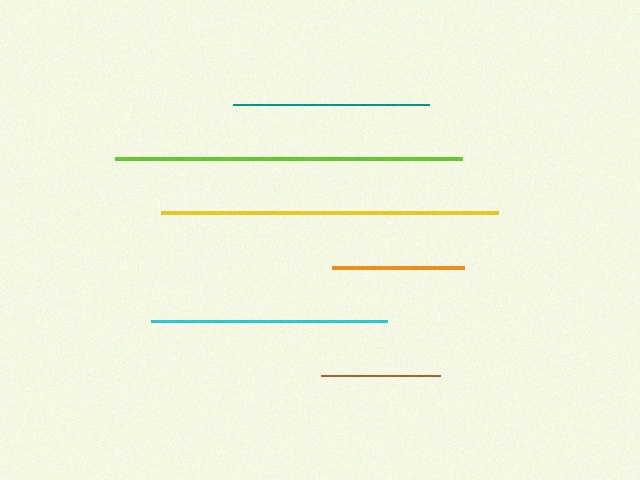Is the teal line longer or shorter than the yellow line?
The yellow line is longer than the teal line.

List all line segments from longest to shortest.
From longest to shortest: lime, yellow, cyan, teal, orange, brown.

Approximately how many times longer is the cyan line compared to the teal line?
The cyan line is approximately 1.2 times the length of the teal line.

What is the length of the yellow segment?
The yellow segment is approximately 337 pixels long.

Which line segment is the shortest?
The brown line is the shortest at approximately 120 pixels.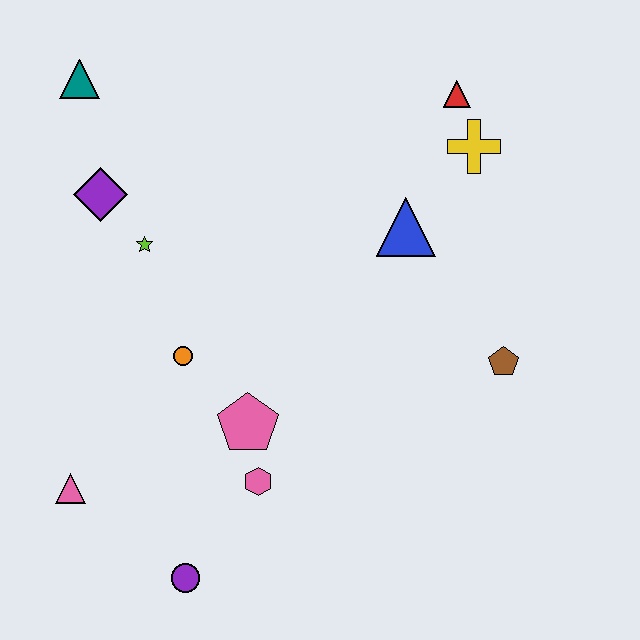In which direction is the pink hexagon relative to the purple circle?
The pink hexagon is above the purple circle.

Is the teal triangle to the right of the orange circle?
No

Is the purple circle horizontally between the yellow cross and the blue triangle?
No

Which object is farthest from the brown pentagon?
The teal triangle is farthest from the brown pentagon.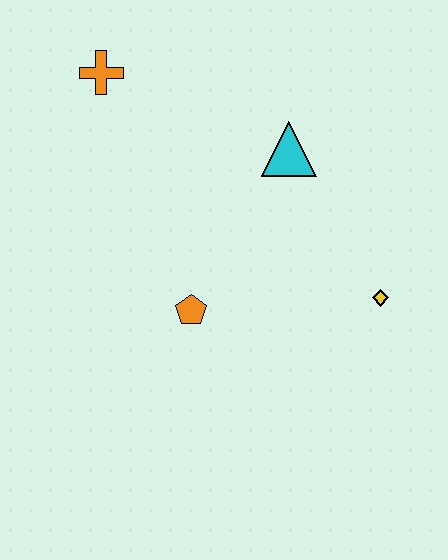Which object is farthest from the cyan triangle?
The orange cross is farthest from the cyan triangle.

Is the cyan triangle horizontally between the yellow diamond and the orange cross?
Yes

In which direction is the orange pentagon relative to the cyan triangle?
The orange pentagon is below the cyan triangle.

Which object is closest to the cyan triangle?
The yellow diamond is closest to the cyan triangle.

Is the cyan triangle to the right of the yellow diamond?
No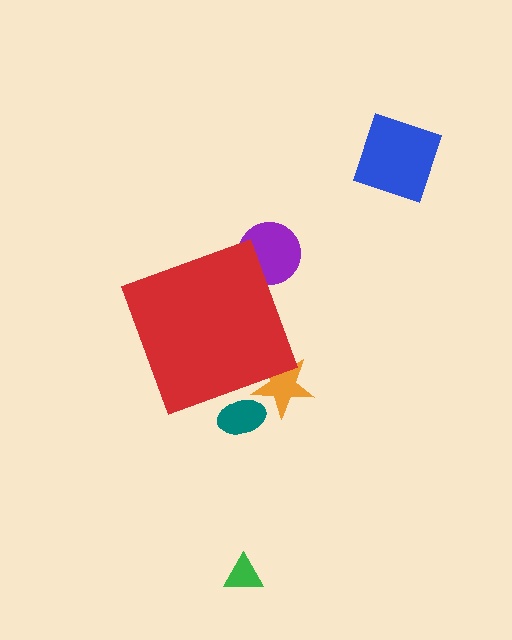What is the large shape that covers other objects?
A red diamond.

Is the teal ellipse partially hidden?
Yes, the teal ellipse is partially hidden behind the red diamond.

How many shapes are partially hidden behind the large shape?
3 shapes are partially hidden.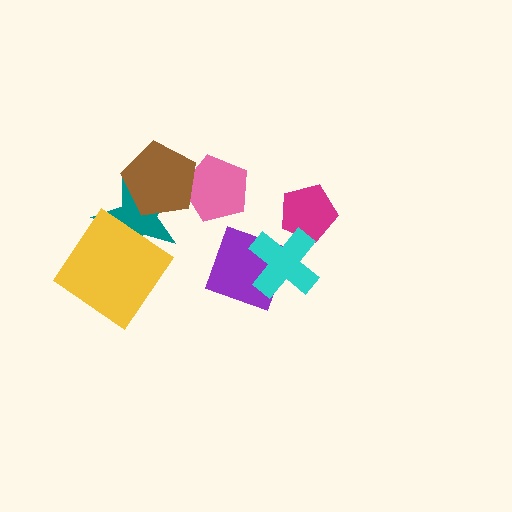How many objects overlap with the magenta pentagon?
1 object overlaps with the magenta pentagon.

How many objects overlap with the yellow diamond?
1 object overlaps with the yellow diamond.